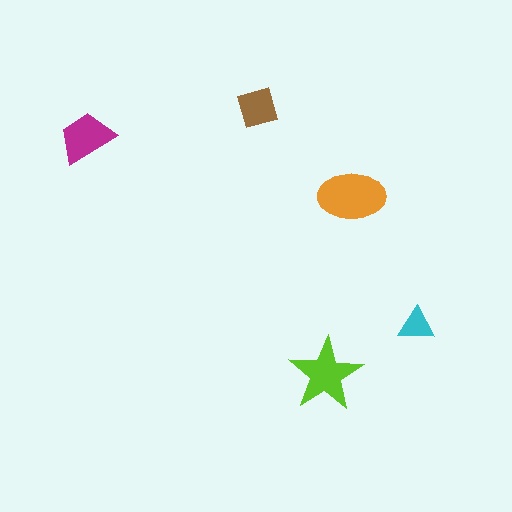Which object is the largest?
The orange ellipse.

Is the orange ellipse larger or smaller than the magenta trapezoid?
Larger.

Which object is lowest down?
The lime star is bottommost.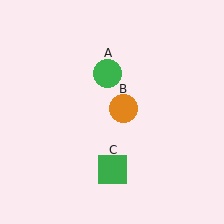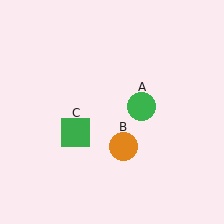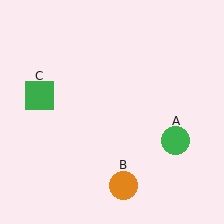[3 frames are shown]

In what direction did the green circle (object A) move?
The green circle (object A) moved down and to the right.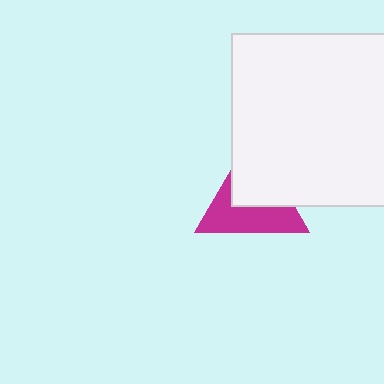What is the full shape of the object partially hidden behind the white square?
The partially hidden object is a magenta triangle.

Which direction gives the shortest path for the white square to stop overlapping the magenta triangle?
Moving toward the upper-right gives the shortest separation.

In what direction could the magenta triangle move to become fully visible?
The magenta triangle could move toward the lower-left. That would shift it out from behind the white square entirely.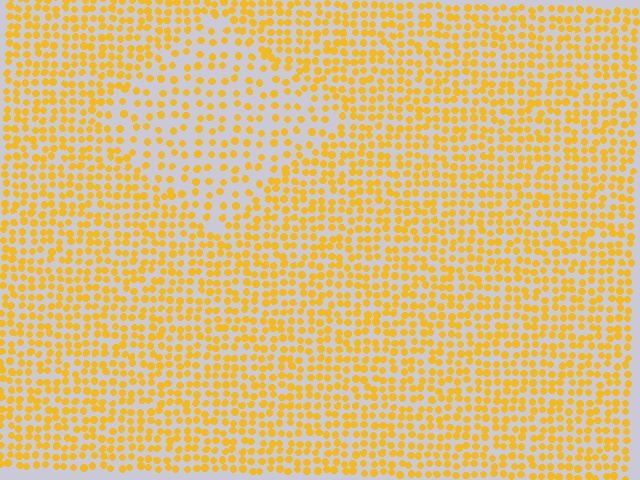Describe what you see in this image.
The image contains small yellow elements arranged at two different densities. A diamond-shaped region is visible where the elements are less densely packed than the surrounding area.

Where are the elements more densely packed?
The elements are more densely packed outside the diamond boundary.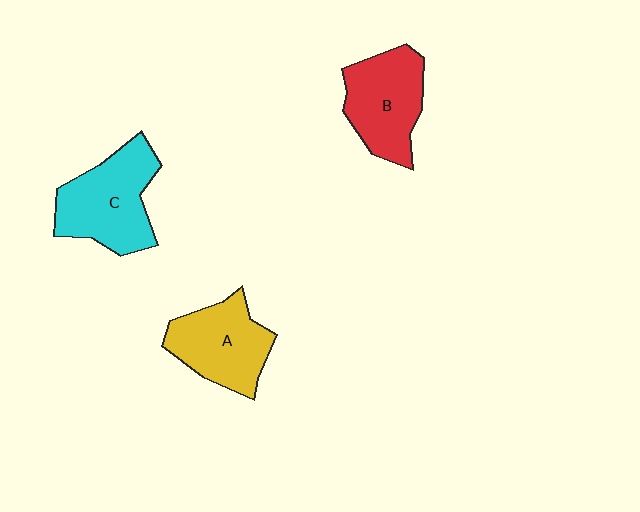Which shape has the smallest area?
Shape A (yellow).